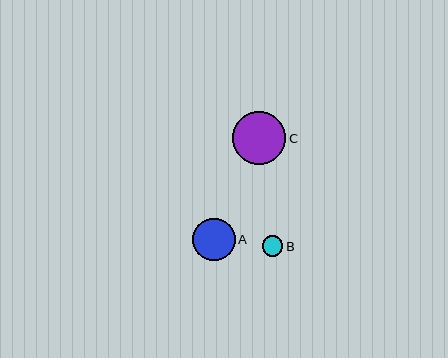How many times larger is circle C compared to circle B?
Circle C is approximately 2.5 times the size of circle B.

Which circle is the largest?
Circle C is the largest with a size of approximately 53 pixels.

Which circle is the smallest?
Circle B is the smallest with a size of approximately 21 pixels.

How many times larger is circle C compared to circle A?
Circle C is approximately 1.2 times the size of circle A.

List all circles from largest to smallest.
From largest to smallest: C, A, B.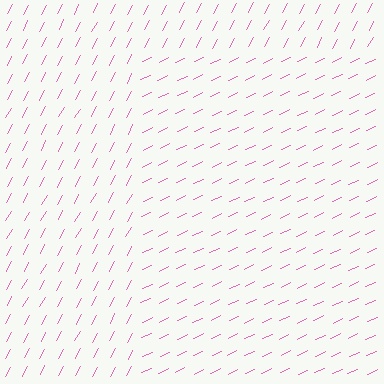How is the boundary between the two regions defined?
The boundary is defined purely by a change in line orientation (approximately 36 degrees difference). All lines are the same color and thickness.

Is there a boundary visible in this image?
Yes, there is a texture boundary formed by a change in line orientation.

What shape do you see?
I see a rectangle.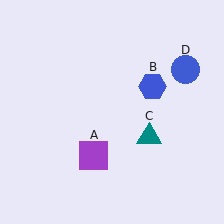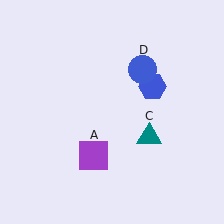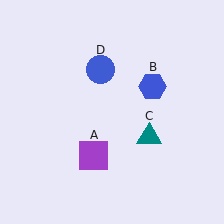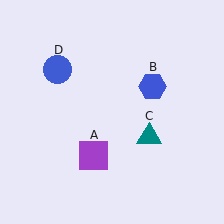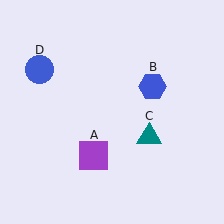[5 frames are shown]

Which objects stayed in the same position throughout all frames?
Purple square (object A) and blue hexagon (object B) and teal triangle (object C) remained stationary.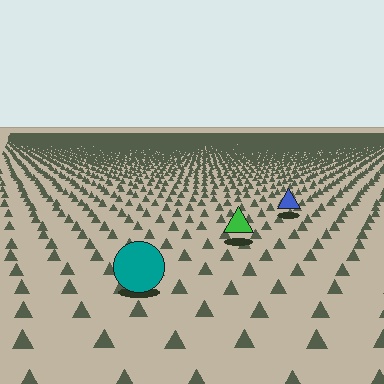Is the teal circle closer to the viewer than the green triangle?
Yes. The teal circle is closer — you can tell from the texture gradient: the ground texture is coarser near it.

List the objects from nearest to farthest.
From nearest to farthest: the teal circle, the green triangle, the blue triangle.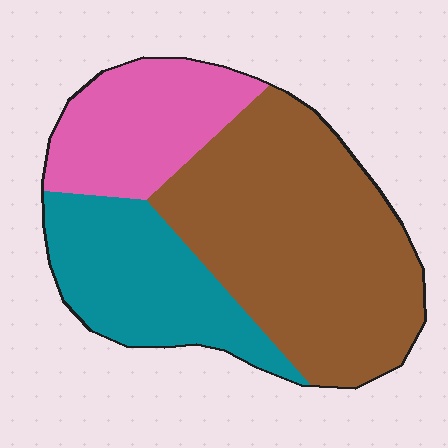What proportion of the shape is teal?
Teal covers roughly 25% of the shape.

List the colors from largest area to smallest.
From largest to smallest: brown, teal, pink.